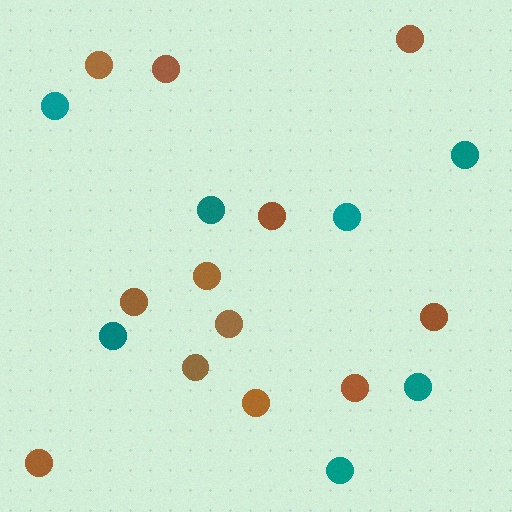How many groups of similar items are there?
There are 2 groups: one group of brown circles (12) and one group of teal circles (7).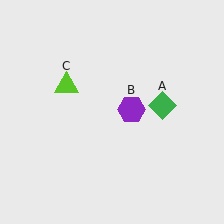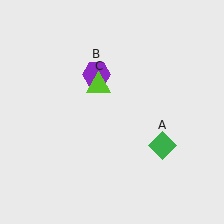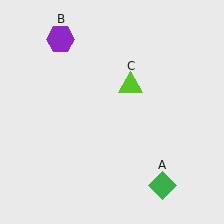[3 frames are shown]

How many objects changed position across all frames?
3 objects changed position: green diamond (object A), purple hexagon (object B), lime triangle (object C).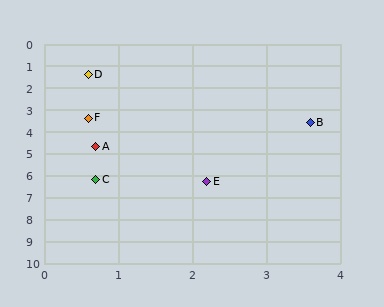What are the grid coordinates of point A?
Point A is at approximately (0.7, 4.7).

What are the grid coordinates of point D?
Point D is at approximately (0.6, 1.4).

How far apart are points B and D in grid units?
Points B and D are about 3.7 grid units apart.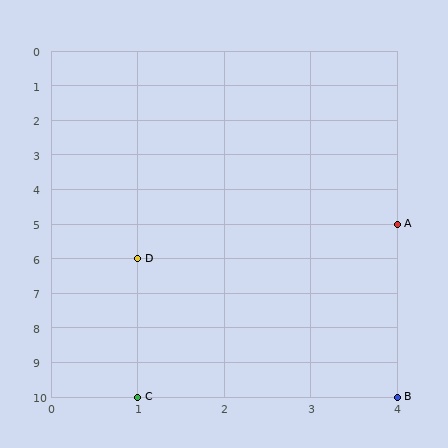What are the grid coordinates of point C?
Point C is at grid coordinates (1, 10).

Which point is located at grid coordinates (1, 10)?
Point C is at (1, 10).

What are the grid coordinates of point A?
Point A is at grid coordinates (4, 5).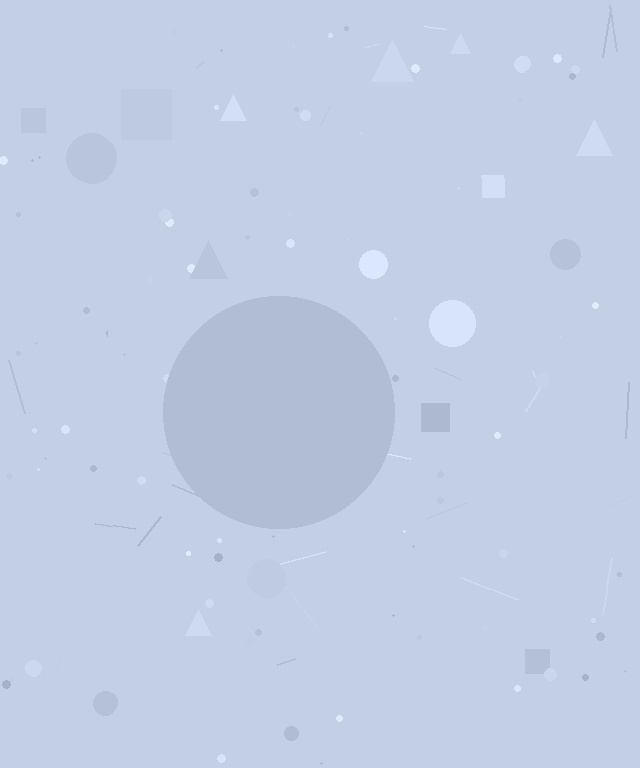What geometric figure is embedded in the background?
A circle is embedded in the background.